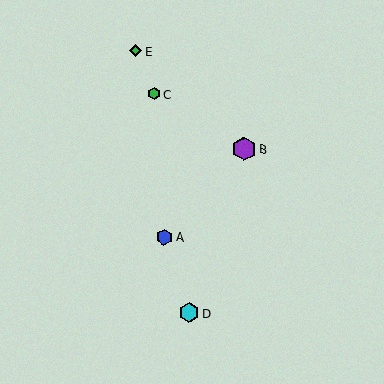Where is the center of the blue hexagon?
The center of the blue hexagon is at (164, 237).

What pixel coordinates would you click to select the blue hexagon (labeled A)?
Click at (164, 237) to select the blue hexagon A.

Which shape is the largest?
The purple hexagon (labeled B) is the largest.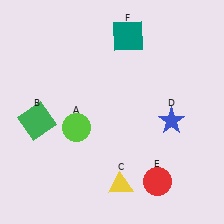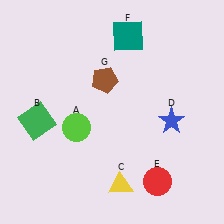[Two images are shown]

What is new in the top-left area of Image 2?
A brown pentagon (G) was added in the top-left area of Image 2.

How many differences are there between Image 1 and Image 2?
There is 1 difference between the two images.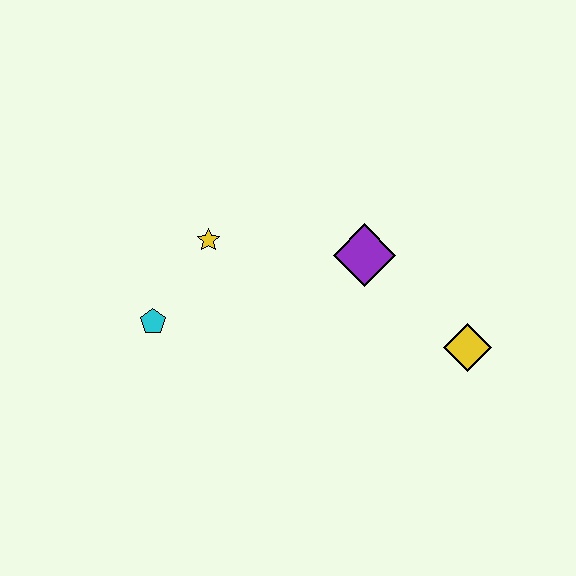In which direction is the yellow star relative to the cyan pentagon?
The yellow star is above the cyan pentagon.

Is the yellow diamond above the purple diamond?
No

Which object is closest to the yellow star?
The cyan pentagon is closest to the yellow star.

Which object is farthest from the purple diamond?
The cyan pentagon is farthest from the purple diamond.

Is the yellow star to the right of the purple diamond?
No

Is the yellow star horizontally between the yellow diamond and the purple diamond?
No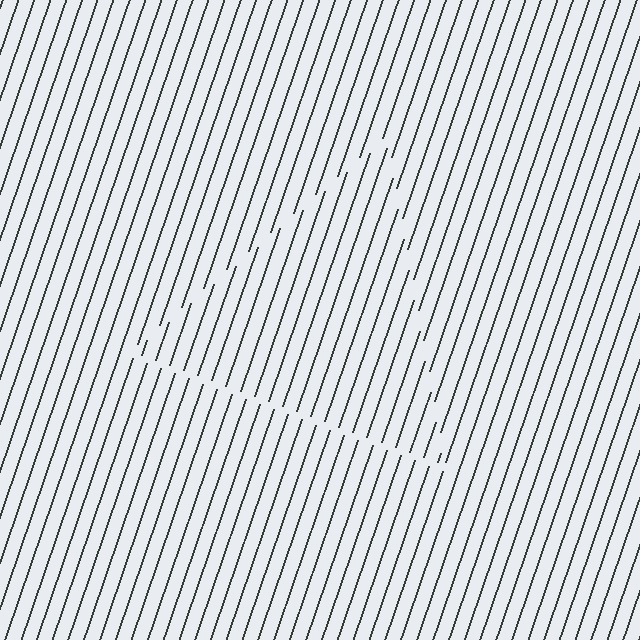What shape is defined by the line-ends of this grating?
An illusory triangle. The interior of the shape contains the same grating, shifted by half a period — the contour is defined by the phase discontinuity where line-ends from the inner and outer gratings abut.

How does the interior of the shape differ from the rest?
The interior of the shape contains the same grating, shifted by half a period — the contour is defined by the phase discontinuity where line-ends from the inner and outer gratings abut.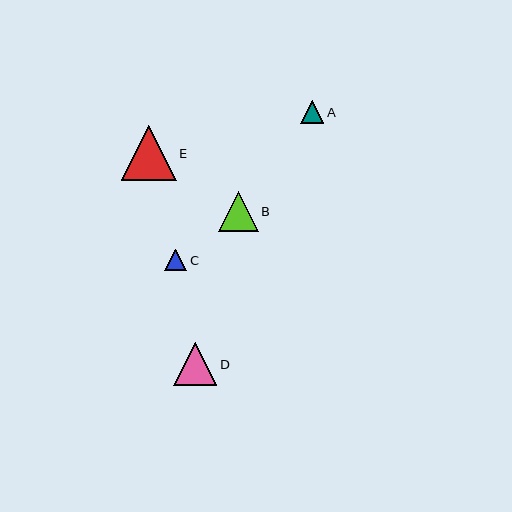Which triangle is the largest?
Triangle E is the largest with a size of approximately 55 pixels.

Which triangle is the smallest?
Triangle C is the smallest with a size of approximately 22 pixels.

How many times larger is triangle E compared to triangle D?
Triangle E is approximately 1.3 times the size of triangle D.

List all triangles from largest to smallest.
From largest to smallest: E, D, B, A, C.